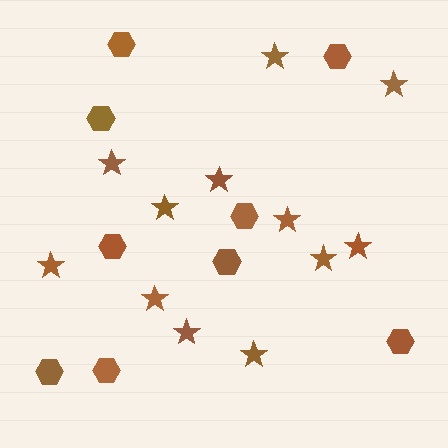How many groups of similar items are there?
There are 2 groups: one group of stars (12) and one group of hexagons (9).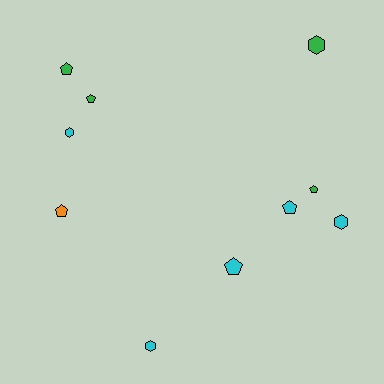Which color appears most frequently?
Cyan, with 5 objects.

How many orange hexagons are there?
There are no orange hexagons.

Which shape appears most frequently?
Pentagon, with 6 objects.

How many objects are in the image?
There are 10 objects.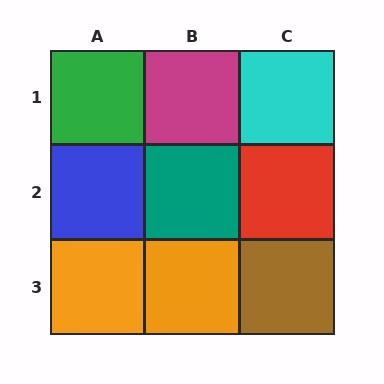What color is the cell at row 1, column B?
Magenta.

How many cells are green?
1 cell is green.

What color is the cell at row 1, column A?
Green.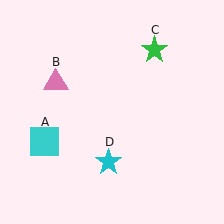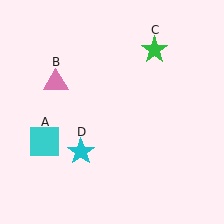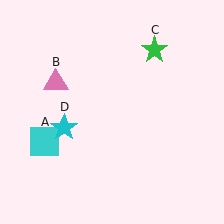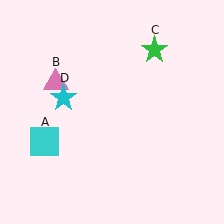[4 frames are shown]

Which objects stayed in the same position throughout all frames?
Cyan square (object A) and pink triangle (object B) and green star (object C) remained stationary.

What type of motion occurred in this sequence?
The cyan star (object D) rotated clockwise around the center of the scene.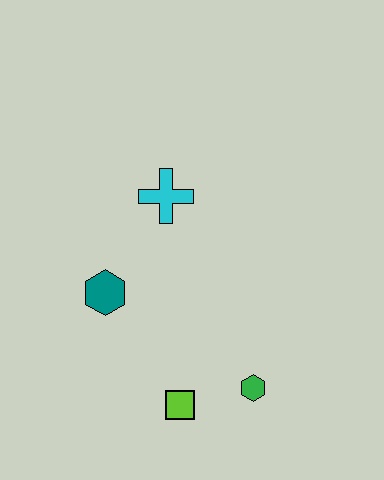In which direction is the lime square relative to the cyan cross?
The lime square is below the cyan cross.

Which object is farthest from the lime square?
The cyan cross is farthest from the lime square.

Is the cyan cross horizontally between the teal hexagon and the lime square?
Yes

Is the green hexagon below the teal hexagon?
Yes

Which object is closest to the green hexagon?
The lime square is closest to the green hexagon.